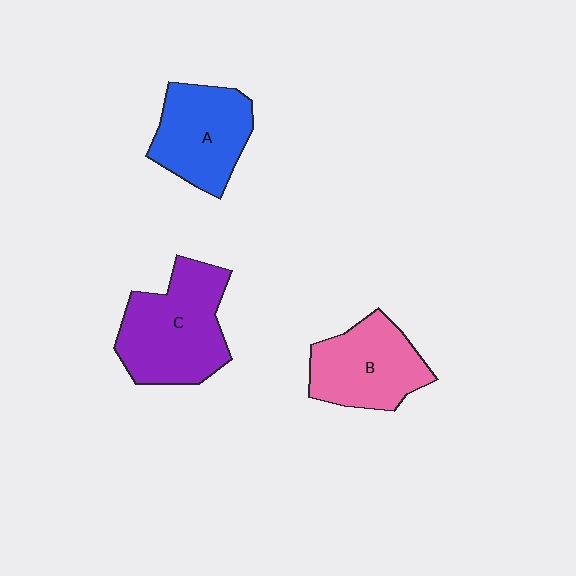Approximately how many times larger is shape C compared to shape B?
Approximately 1.3 times.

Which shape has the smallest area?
Shape A (blue).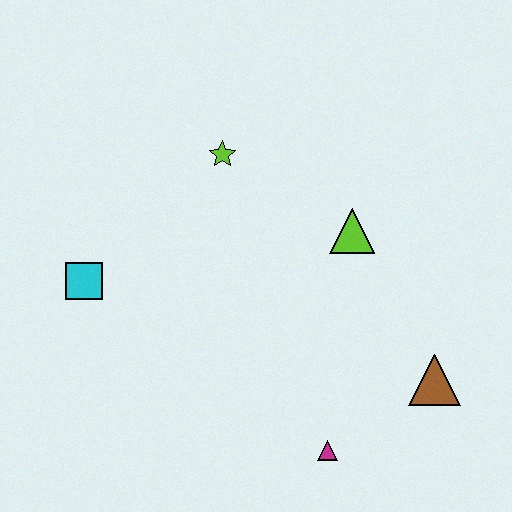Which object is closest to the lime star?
The lime triangle is closest to the lime star.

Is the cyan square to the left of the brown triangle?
Yes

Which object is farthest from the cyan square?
The brown triangle is farthest from the cyan square.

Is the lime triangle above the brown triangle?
Yes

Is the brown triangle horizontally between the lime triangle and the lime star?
No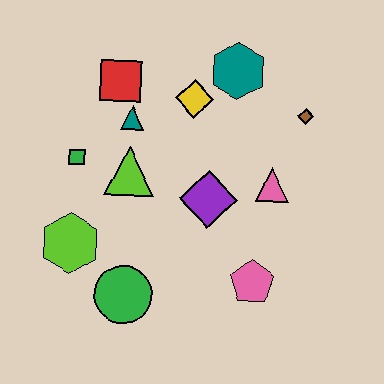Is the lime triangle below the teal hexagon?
Yes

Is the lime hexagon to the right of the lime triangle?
No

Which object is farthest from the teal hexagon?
The green circle is farthest from the teal hexagon.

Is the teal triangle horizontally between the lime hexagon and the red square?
No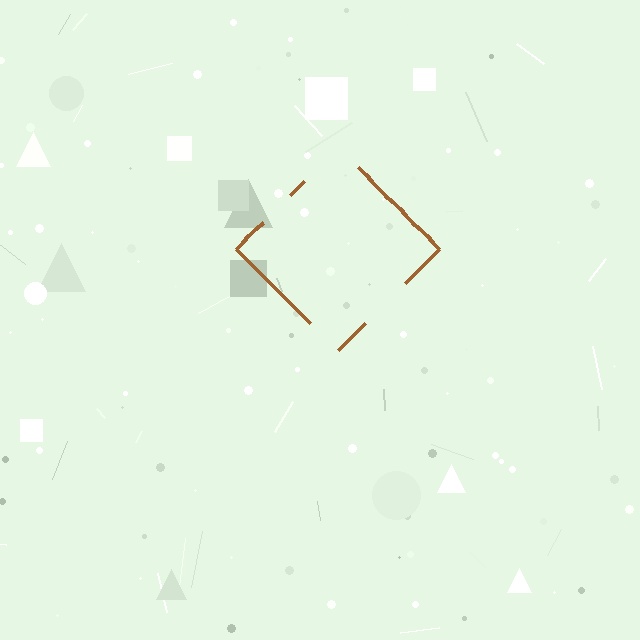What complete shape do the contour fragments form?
The contour fragments form a diamond.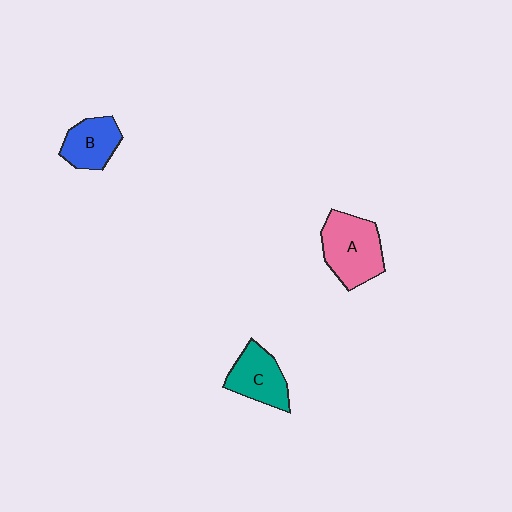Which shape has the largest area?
Shape A (pink).